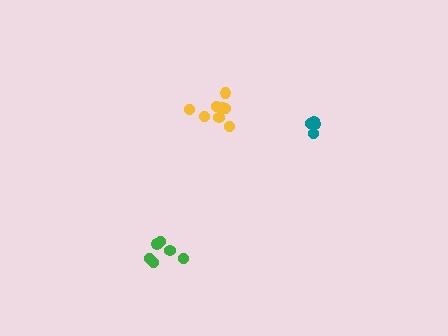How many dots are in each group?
Group 1: 6 dots, Group 2: 8 dots, Group 3: 5 dots (19 total).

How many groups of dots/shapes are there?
There are 3 groups.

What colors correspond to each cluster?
The clusters are colored: green, yellow, teal.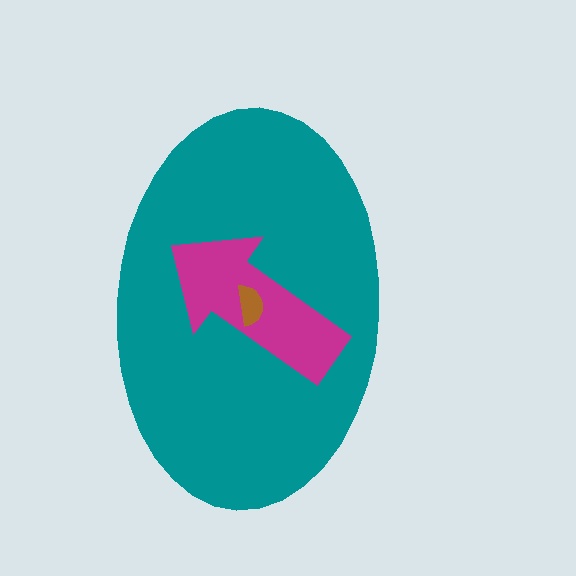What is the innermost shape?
The brown semicircle.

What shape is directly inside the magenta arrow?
The brown semicircle.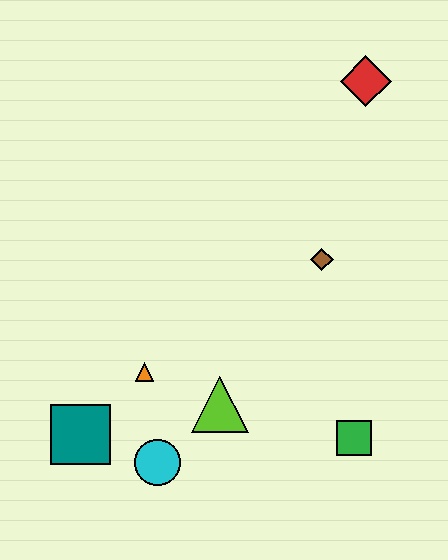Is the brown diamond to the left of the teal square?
No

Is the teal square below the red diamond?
Yes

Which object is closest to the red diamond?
The brown diamond is closest to the red diamond.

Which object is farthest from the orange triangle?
The red diamond is farthest from the orange triangle.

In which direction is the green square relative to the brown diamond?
The green square is below the brown diamond.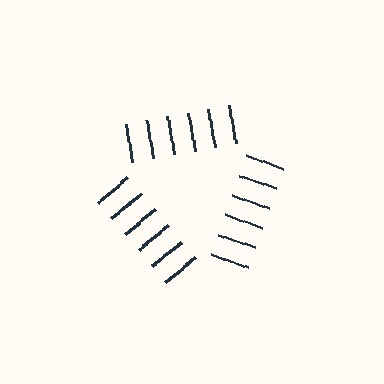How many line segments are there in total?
18 — 6 along each of the 3 edges.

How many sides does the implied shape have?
3 sides — the line-ends trace a triangle.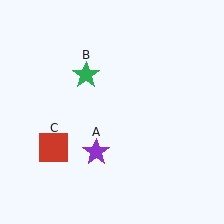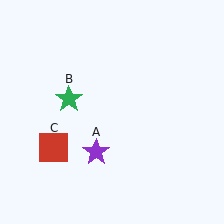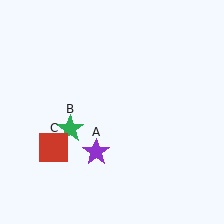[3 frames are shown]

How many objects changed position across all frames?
1 object changed position: green star (object B).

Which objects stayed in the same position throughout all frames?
Purple star (object A) and red square (object C) remained stationary.